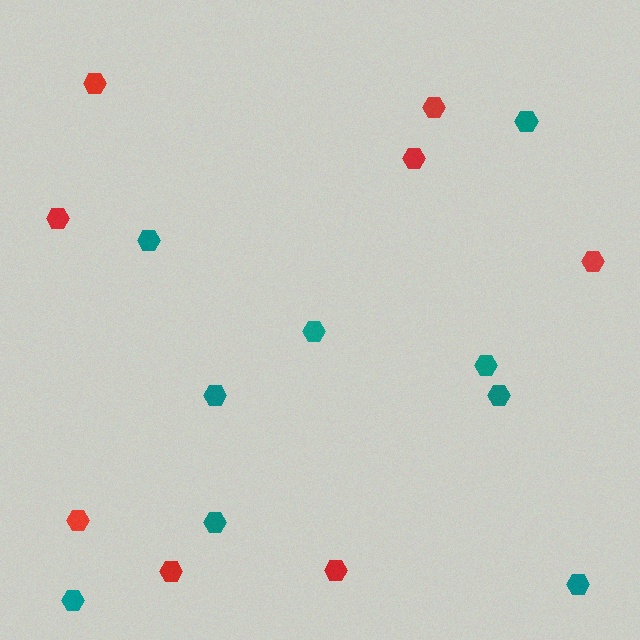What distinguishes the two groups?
There are 2 groups: one group of teal hexagons (9) and one group of red hexagons (8).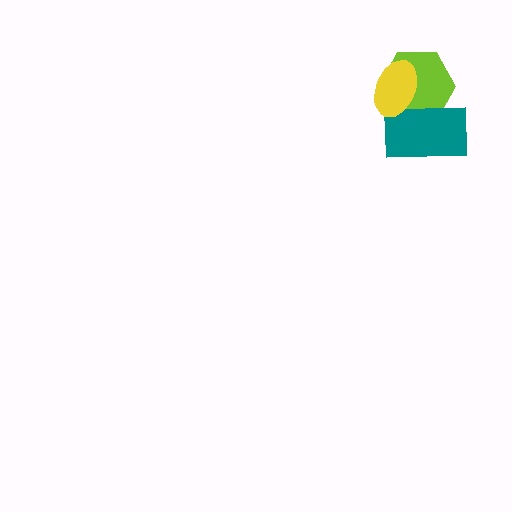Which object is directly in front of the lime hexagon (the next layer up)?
The teal rectangle is directly in front of the lime hexagon.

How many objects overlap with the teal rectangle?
2 objects overlap with the teal rectangle.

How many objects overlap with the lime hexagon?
2 objects overlap with the lime hexagon.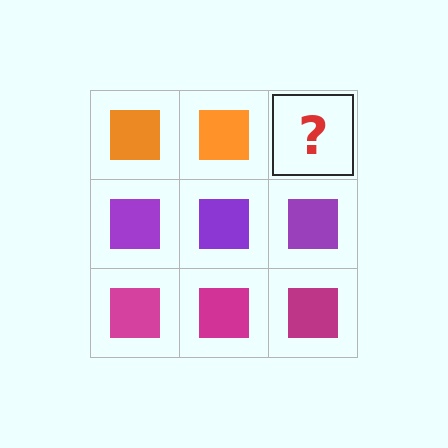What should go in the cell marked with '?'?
The missing cell should contain an orange square.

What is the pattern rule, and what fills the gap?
The rule is that each row has a consistent color. The gap should be filled with an orange square.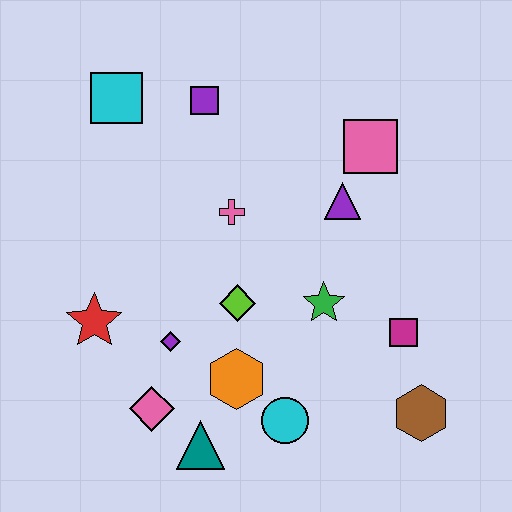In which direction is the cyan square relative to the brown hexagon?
The cyan square is above the brown hexagon.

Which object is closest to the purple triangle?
The pink square is closest to the purple triangle.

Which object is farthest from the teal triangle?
The cyan square is farthest from the teal triangle.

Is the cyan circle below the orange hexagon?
Yes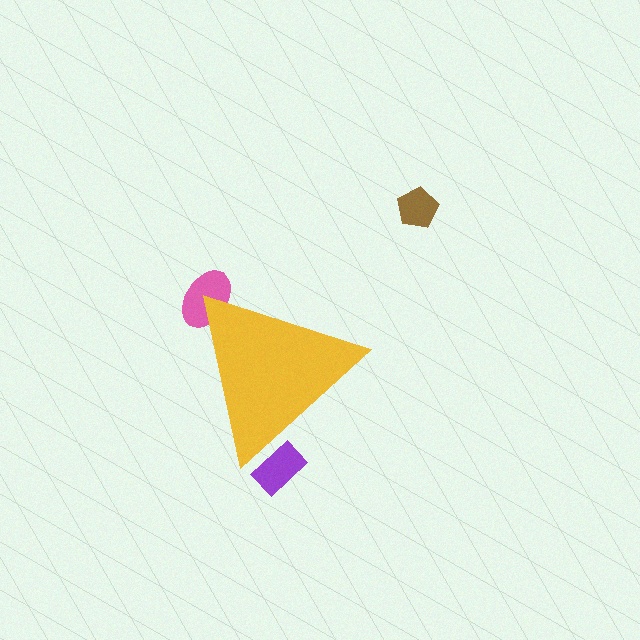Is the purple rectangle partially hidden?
Yes, the purple rectangle is partially hidden behind the yellow triangle.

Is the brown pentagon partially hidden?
No, the brown pentagon is fully visible.